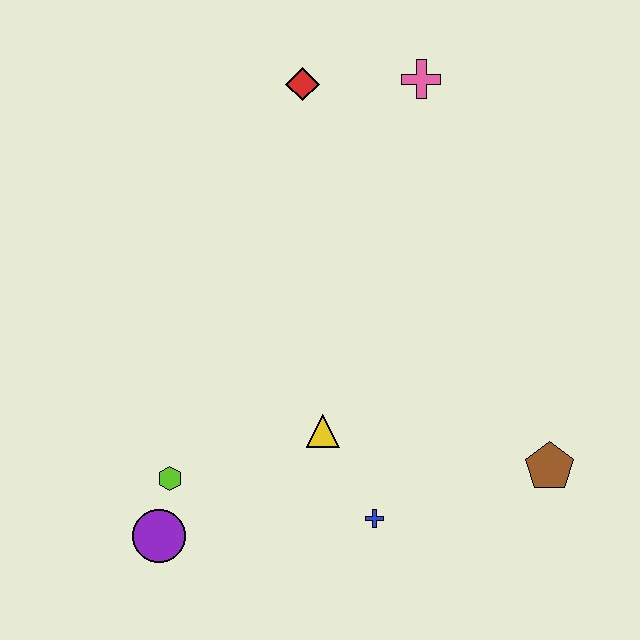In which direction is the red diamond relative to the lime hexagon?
The red diamond is above the lime hexagon.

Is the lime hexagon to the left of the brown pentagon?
Yes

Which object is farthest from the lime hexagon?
The pink cross is farthest from the lime hexagon.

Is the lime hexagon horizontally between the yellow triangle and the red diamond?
No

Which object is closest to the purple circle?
The lime hexagon is closest to the purple circle.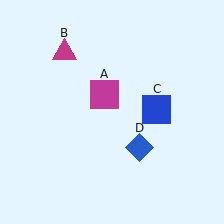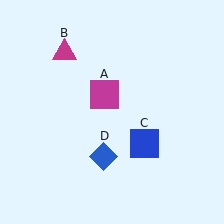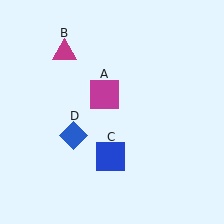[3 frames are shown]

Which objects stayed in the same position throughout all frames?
Magenta square (object A) and magenta triangle (object B) remained stationary.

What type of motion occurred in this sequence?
The blue square (object C), blue diamond (object D) rotated clockwise around the center of the scene.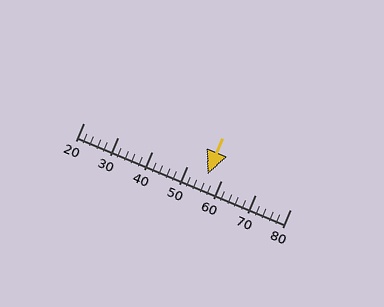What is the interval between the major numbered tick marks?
The major tick marks are spaced 10 units apart.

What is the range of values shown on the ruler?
The ruler shows values from 20 to 80.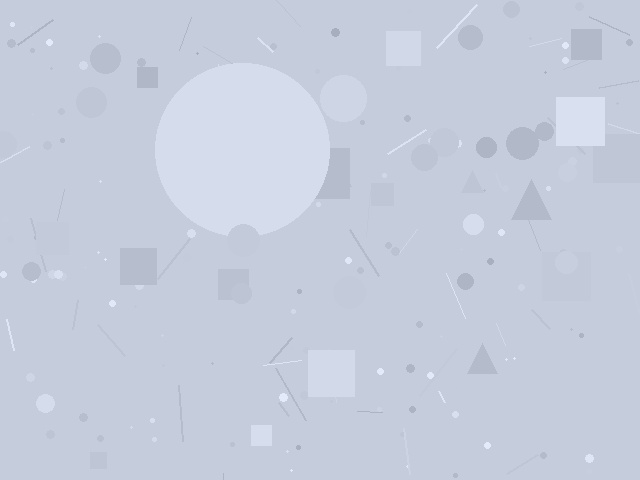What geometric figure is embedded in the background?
A circle is embedded in the background.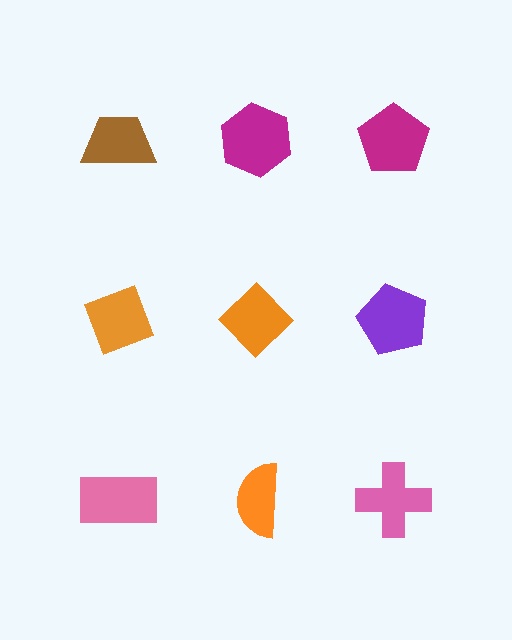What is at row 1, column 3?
A magenta pentagon.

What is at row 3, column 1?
A pink rectangle.